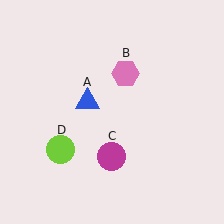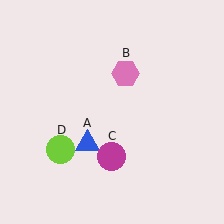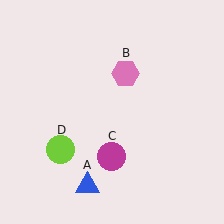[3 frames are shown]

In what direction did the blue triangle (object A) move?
The blue triangle (object A) moved down.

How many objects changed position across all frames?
1 object changed position: blue triangle (object A).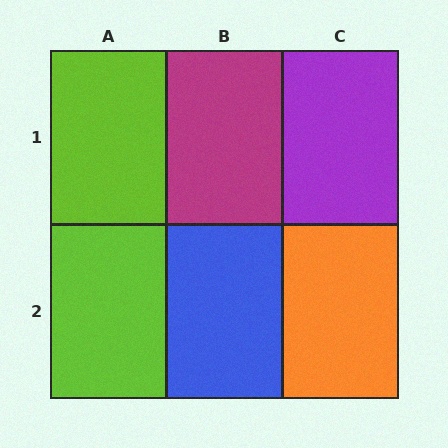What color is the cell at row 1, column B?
Magenta.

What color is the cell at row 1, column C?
Purple.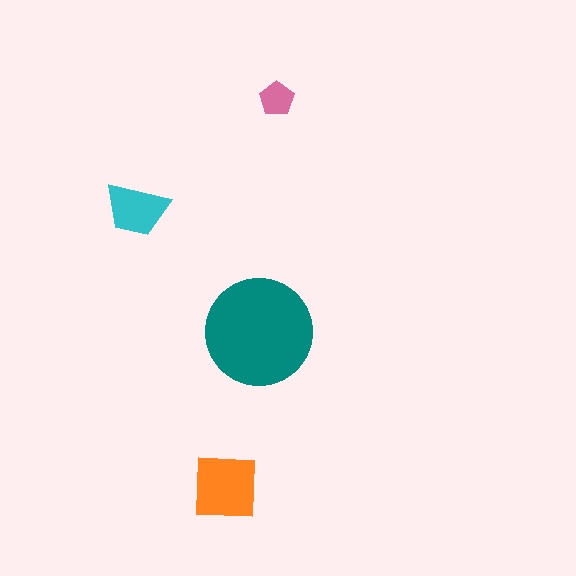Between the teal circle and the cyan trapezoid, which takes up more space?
The teal circle.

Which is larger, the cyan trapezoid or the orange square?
The orange square.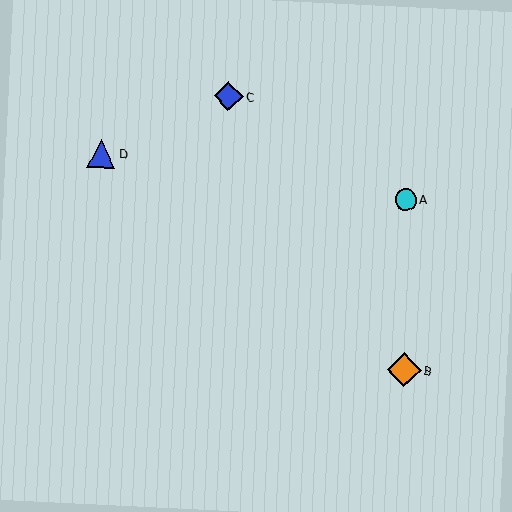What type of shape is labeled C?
Shape C is a blue diamond.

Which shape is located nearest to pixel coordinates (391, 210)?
The cyan circle (labeled A) at (406, 200) is nearest to that location.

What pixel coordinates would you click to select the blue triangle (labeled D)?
Click at (101, 154) to select the blue triangle D.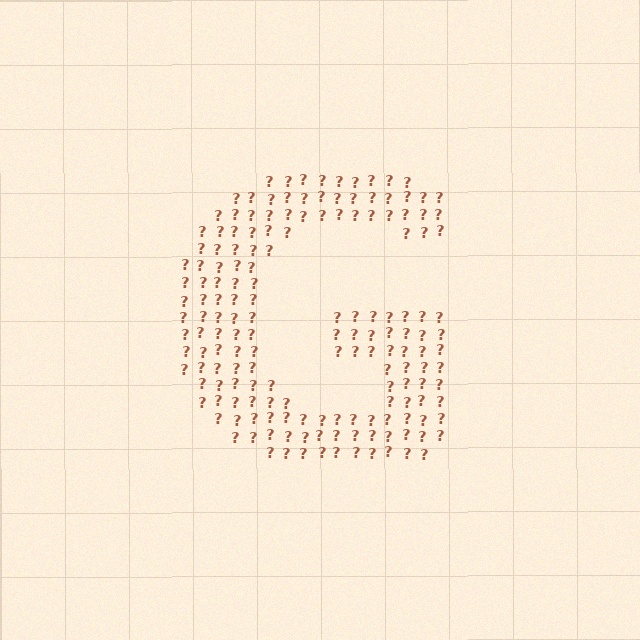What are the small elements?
The small elements are question marks.